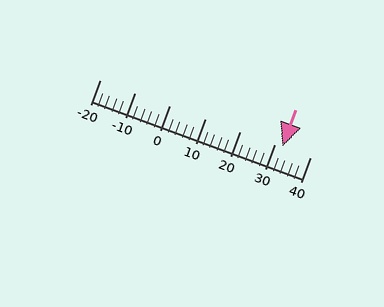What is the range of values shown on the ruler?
The ruler shows values from -20 to 40.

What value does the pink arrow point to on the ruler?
The pink arrow points to approximately 32.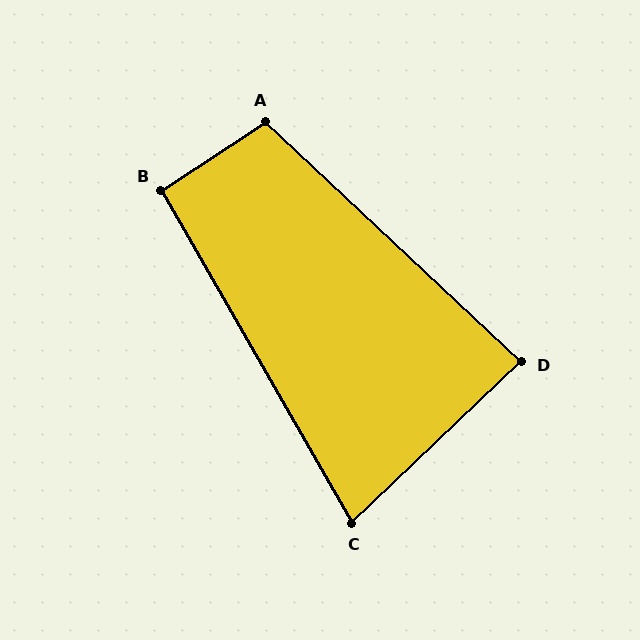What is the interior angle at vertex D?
Approximately 87 degrees (approximately right).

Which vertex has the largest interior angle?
A, at approximately 104 degrees.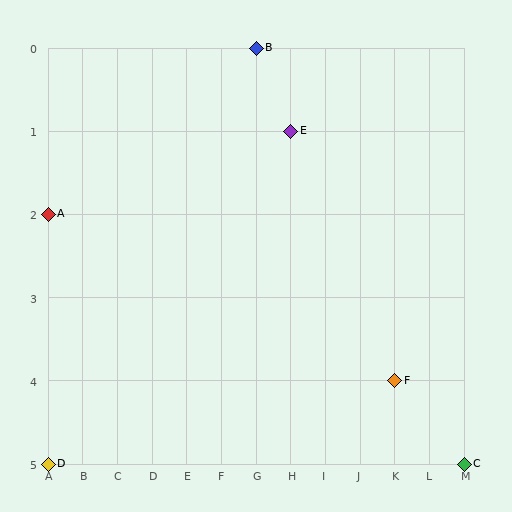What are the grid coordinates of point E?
Point E is at grid coordinates (H, 1).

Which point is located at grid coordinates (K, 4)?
Point F is at (K, 4).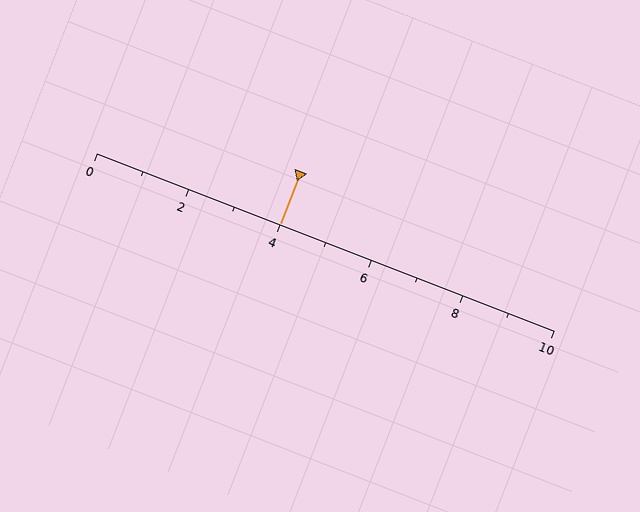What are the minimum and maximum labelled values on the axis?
The axis runs from 0 to 10.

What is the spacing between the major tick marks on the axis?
The major ticks are spaced 2 apart.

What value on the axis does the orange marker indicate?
The marker indicates approximately 4.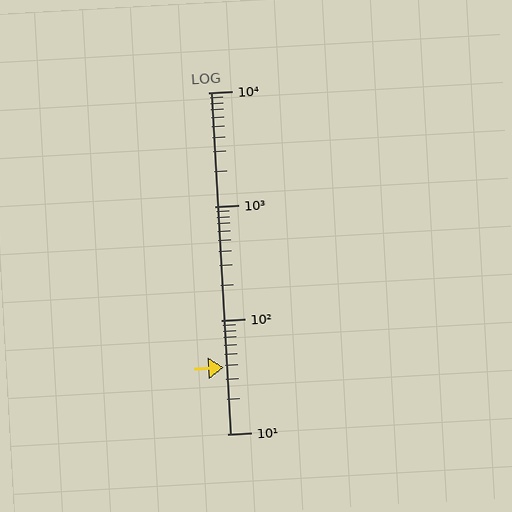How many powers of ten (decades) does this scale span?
The scale spans 3 decades, from 10 to 10000.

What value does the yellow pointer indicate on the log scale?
The pointer indicates approximately 38.